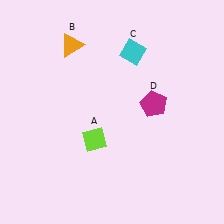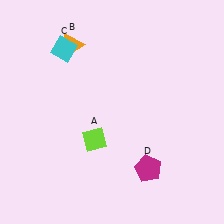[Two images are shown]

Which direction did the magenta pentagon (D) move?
The magenta pentagon (D) moved down.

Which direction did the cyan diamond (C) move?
The cyan diamond (C) moved left.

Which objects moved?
The objects that moved are: the cyan diamond (C), the magenta pentagon (D).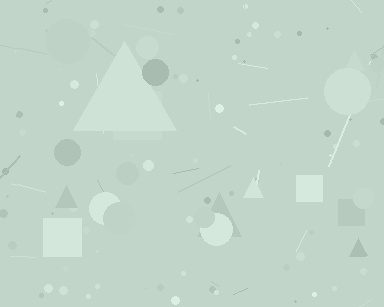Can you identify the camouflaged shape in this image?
The camouflaged shape is a triangle.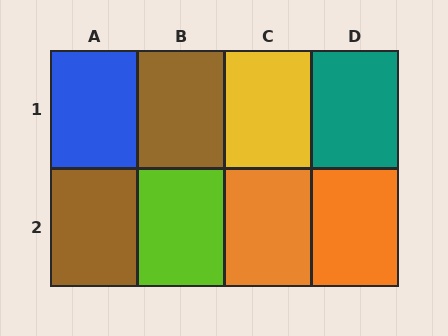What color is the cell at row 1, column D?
Teal.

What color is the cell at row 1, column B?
Brown.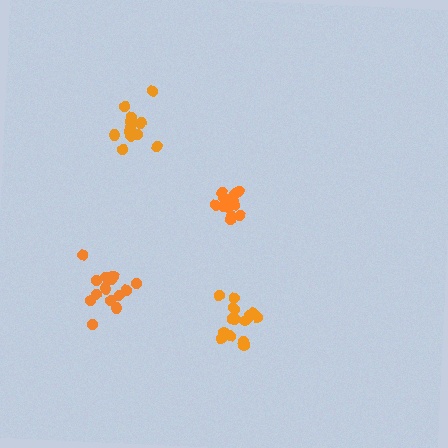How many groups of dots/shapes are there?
There are 4 groups.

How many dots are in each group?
Group 1: 13 dots, Group 2: 13 dots, Group 3: 15 dots, Group 4: 16 dots (57 total).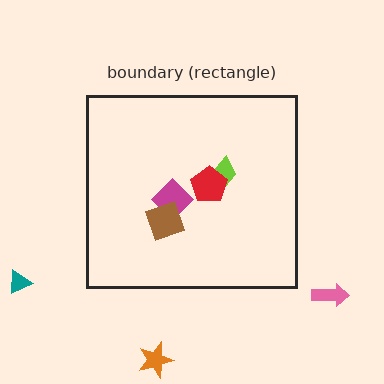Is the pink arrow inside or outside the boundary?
Outside.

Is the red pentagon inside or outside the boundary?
Inside.